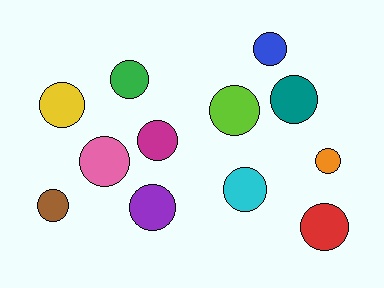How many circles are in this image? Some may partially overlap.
There are 12 circles.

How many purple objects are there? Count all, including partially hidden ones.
There is 1 purple object.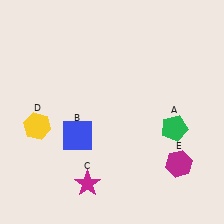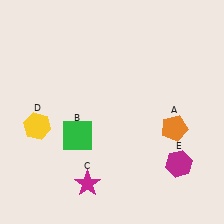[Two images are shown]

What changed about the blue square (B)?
In Image 1, B is blue. In Image 2, it changed to green.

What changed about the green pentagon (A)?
In Image 1, A is green. In Image 2, it changed to orange.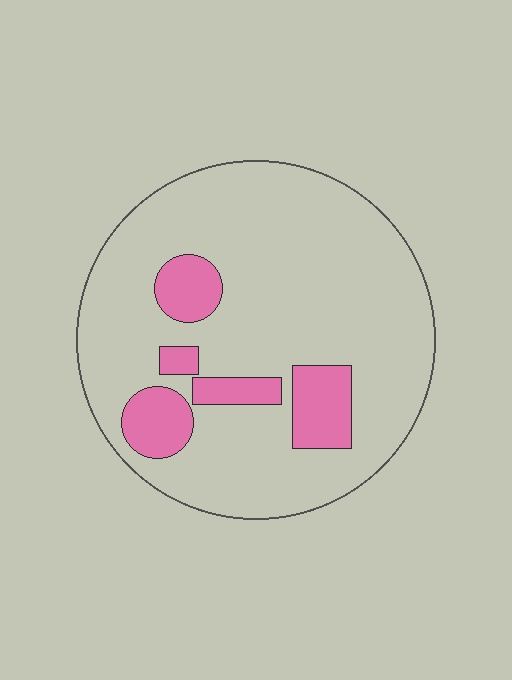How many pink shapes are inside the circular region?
5.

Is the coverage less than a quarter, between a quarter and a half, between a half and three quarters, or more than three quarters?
Less than a quarter.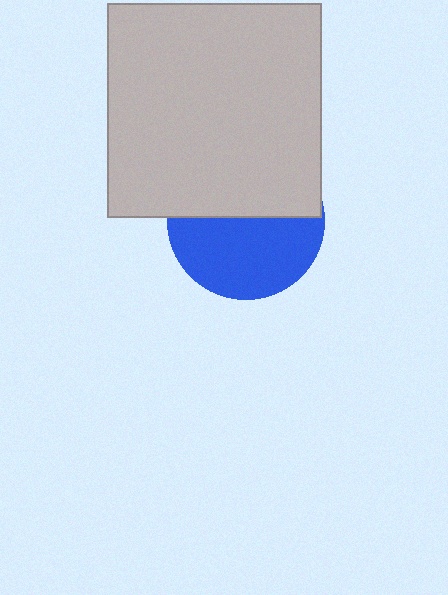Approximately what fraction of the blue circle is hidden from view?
Roughly 47% of the blue circle is hidden behind the light gray square.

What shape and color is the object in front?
The object in front is a light gray square.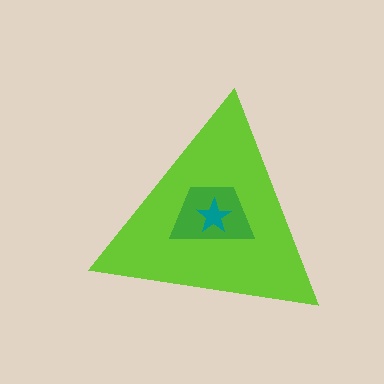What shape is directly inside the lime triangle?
The green trapezoid.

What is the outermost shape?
The lime triangle.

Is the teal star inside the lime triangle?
Yes.